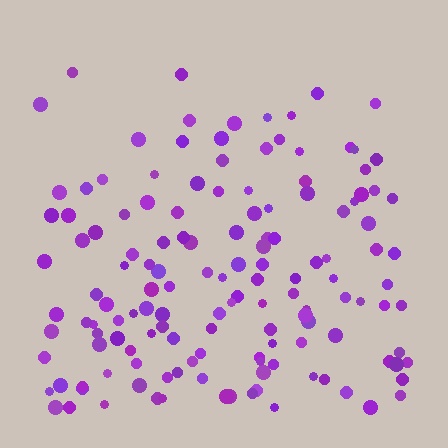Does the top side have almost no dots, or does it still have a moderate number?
Still a moderate number, just noticeably fewer than the bottom.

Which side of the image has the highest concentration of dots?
The bottom.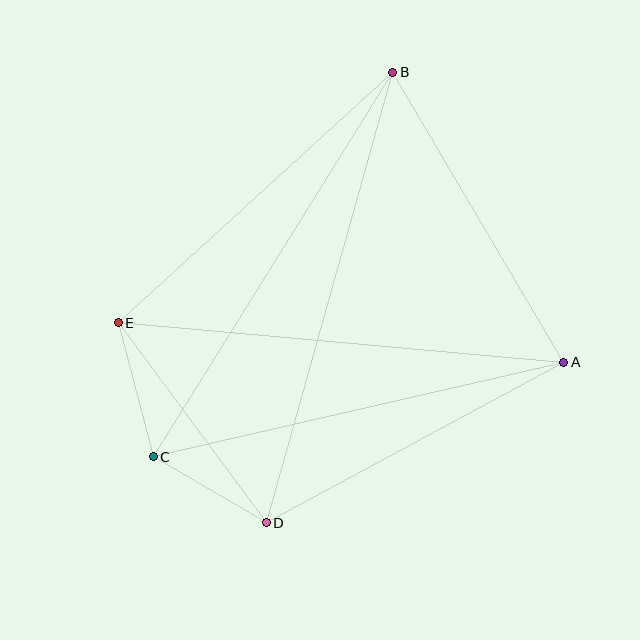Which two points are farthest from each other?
Points B and D are farthest from each other.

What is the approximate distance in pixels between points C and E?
The distance between C and E is approximately 139 pixels.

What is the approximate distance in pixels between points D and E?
The distance between D and E is approximately 249 pixels.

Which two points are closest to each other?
Points C and D are closest to each other.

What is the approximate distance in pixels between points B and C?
The distance between B and C is approximately 453 pixels.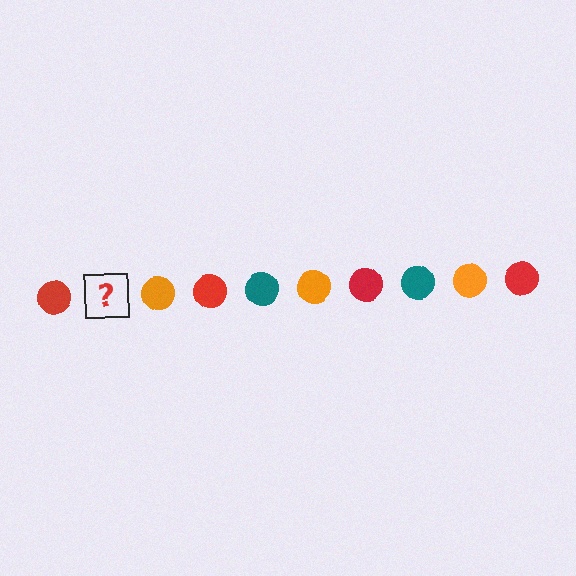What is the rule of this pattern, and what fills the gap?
The rule is that the pattern cycles through red, teal, orange circles. The gap should be filled with a teal circle.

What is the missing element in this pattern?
The missing element is a teal circle.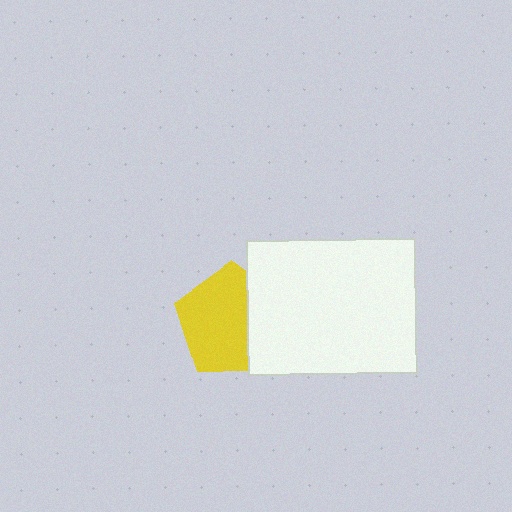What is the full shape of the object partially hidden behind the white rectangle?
The partially hidden object is a yellow pentagon.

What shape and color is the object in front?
The object in front is a white rectangle.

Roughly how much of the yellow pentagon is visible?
Most of it is visible (roughly 67%).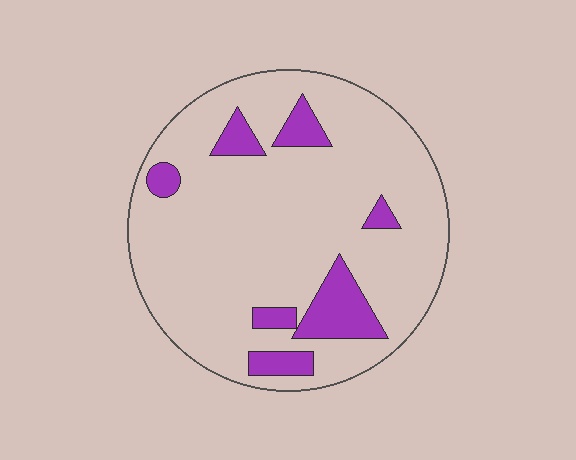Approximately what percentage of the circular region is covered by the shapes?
Approximately 15%.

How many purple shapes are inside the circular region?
7.